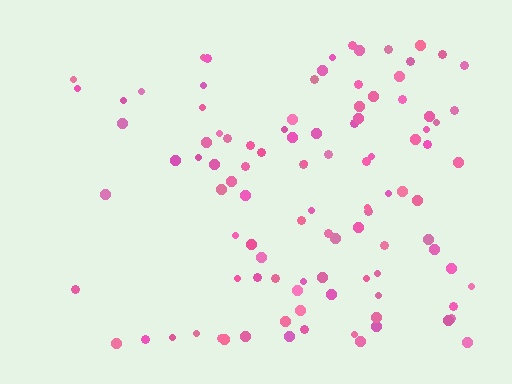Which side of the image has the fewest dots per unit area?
The left.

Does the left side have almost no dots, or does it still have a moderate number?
Still a moderate number, just noticeably fewer than the right.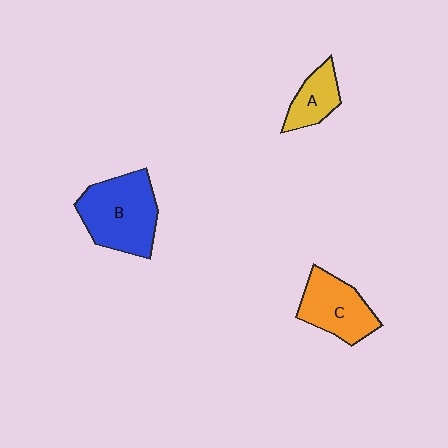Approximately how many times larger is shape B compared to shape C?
Approximately 1.4 times.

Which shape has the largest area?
Shape B (blue).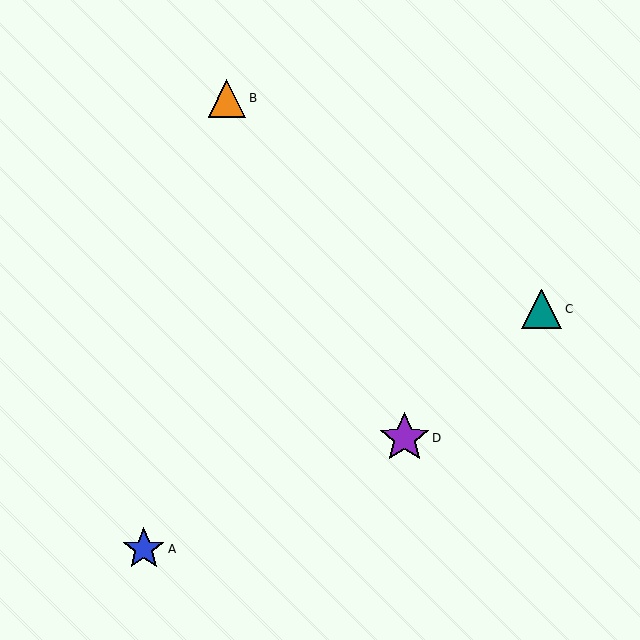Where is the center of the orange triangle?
The center of the orange triangle is at (227, 98).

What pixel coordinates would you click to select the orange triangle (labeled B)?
Click at (227, 98) to select the orange triangle B.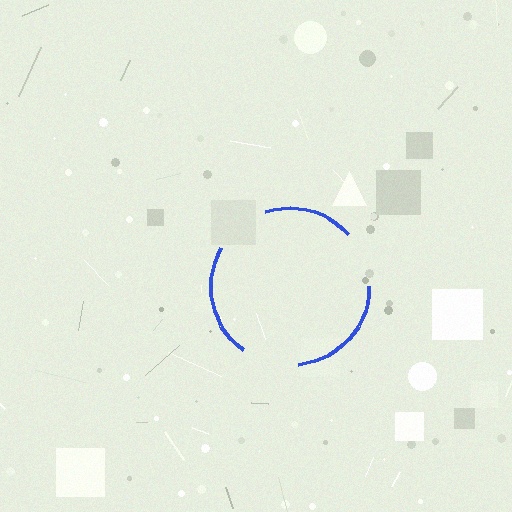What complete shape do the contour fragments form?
The contour fragments form a circle.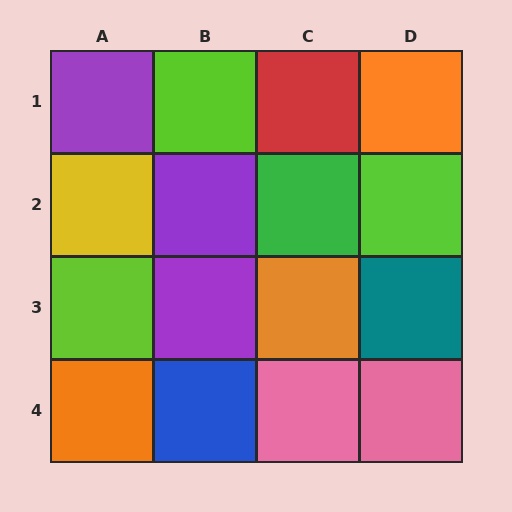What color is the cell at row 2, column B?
Purple.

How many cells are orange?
3 cells are orange.